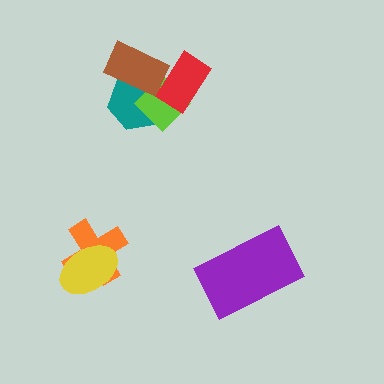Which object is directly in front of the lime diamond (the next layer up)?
The brown rectangle is directly in front of the lime diamond.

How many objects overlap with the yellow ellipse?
1 object overlaps with the yellow ellipse.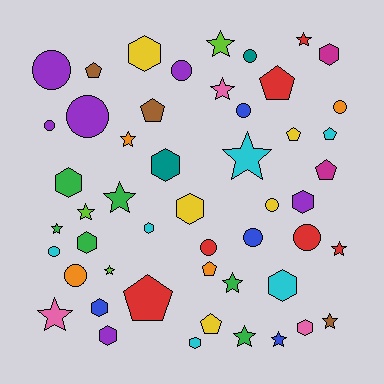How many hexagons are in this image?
There are 13 hexagons.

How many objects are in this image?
There are 50 objects.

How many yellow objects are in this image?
There are 5 yellow objects.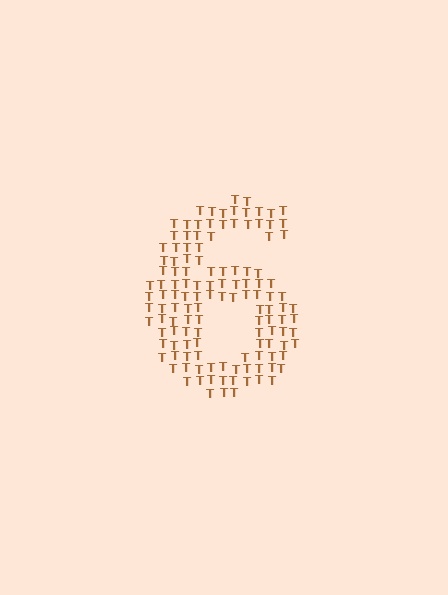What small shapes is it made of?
It is made of small letter T's.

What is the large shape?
The large shape is the digit 6.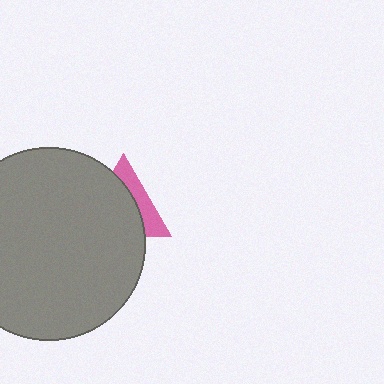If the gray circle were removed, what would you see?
You would see the complete pink triangle.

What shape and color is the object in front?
The object in front is a gray circle.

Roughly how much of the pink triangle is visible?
A small part of it is visible (roughly 35%).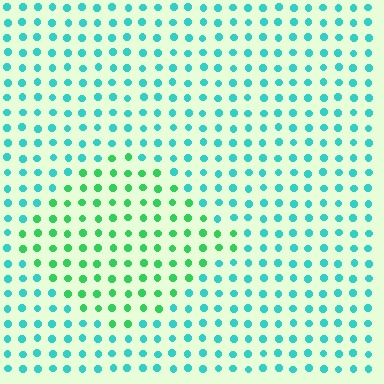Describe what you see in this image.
The image is filled with small cyan elements in a uniform arrangement. A diamond-shaped region is visible where the elements are tinted to a slightly different hue, forming a subtle color boundary.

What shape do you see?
I see a diamond.